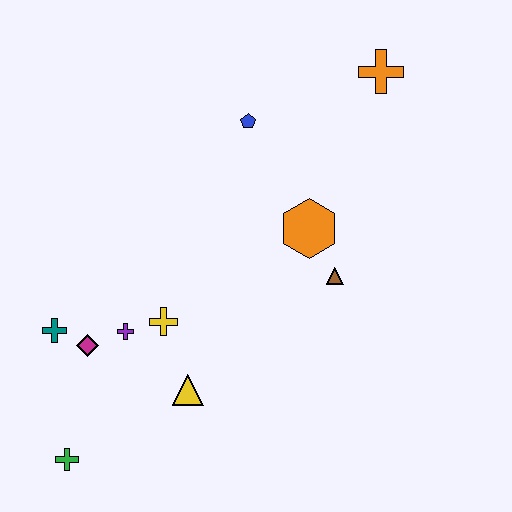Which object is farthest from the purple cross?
The orange cross is farthest from the purple cross.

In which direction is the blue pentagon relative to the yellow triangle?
The blue pentagon is above the yellow triangle.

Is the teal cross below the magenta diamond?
No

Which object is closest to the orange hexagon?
The brown triangle is closest to the orange hexagon.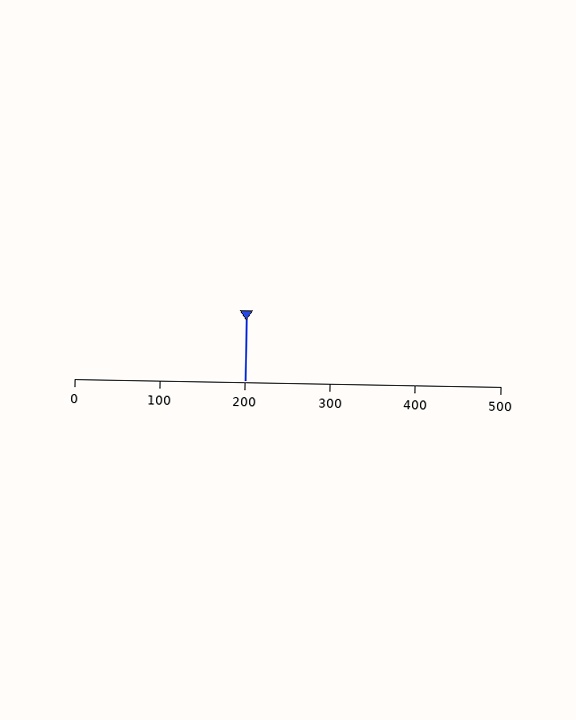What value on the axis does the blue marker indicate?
The marker indicates approximately 200.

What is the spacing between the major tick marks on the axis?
The major ticks are spaced 100 apart.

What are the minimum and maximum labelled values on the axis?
The axis runs from 0 to 500.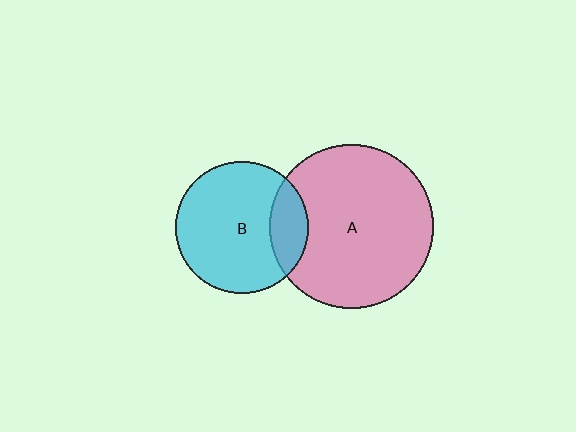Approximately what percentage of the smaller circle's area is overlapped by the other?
Approximately 20%.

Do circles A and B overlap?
Yes.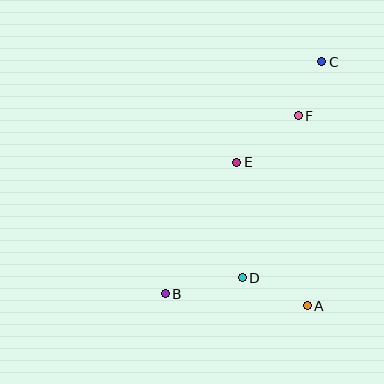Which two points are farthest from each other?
Points B and C are farthest from each other.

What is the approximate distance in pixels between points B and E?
The distance between B and E is approximately 150 pixels.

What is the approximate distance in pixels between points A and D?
The distance between A and D is approximately 71 pixels.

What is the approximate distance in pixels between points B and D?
The distance between B and D is approximately 79 pixels.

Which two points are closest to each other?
Points C and F are closest to each other.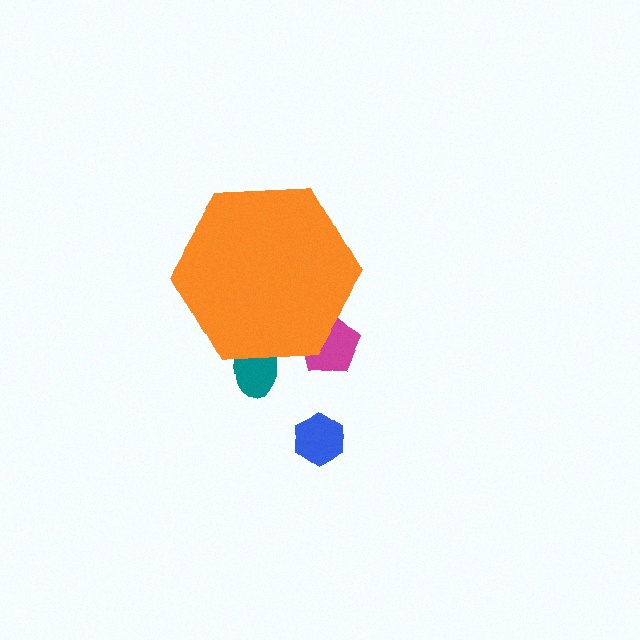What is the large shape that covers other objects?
An orange hexagon.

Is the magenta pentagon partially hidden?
Yes, the magenta pentagon is partially hidden behind the orange hexagon.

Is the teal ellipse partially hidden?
Yes, the teal ellipse is partially hidden behind the orange hexagon.